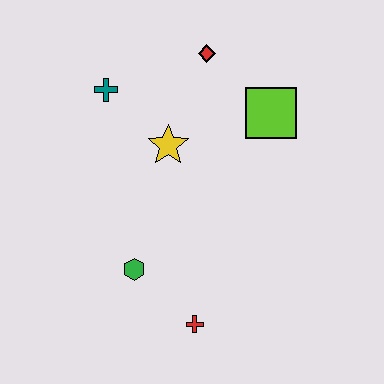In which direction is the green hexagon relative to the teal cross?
The green hexagon is below the teal cross.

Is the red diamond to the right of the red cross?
Yes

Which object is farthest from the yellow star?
The red cross is farthest from the yellow star.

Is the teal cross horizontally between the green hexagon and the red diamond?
No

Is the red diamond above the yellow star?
Yes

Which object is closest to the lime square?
The red diamond is closest to the lime square.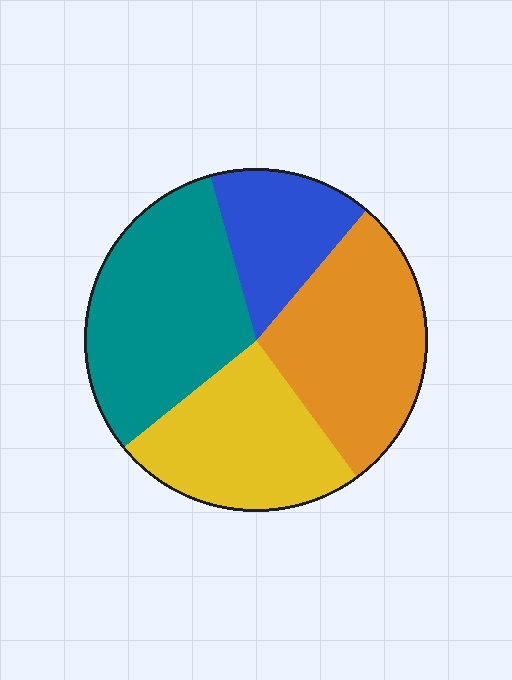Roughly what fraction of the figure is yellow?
Yellow takes up between a sixth and a third of the figure.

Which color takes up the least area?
Blue, at roughly 15%.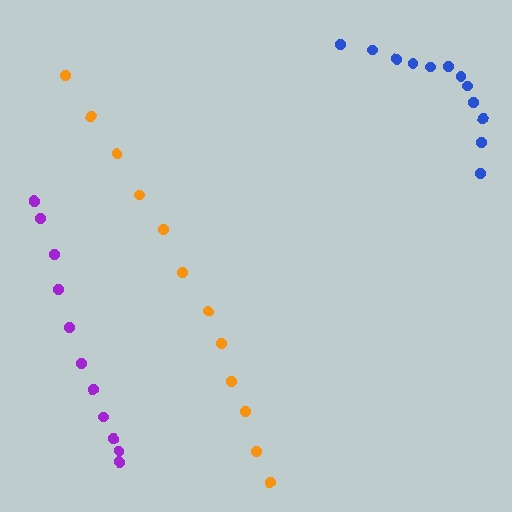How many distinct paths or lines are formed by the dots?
There are 3 distinct paths.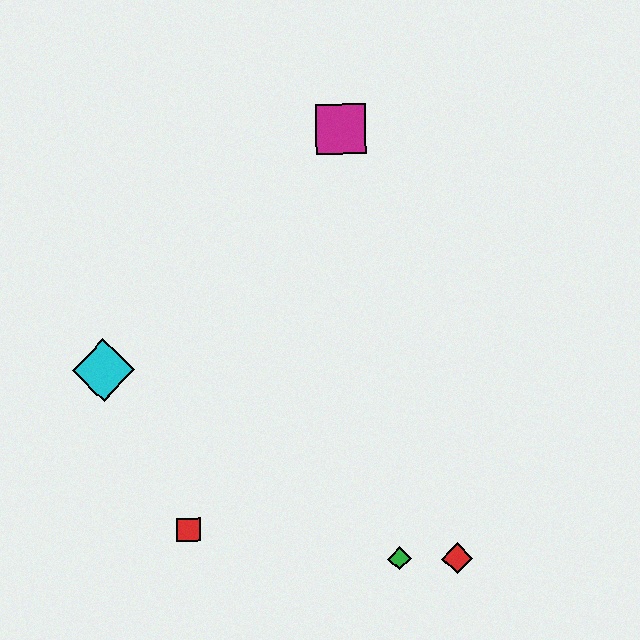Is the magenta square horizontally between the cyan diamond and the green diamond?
Yes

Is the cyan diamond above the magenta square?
No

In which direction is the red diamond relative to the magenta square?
The red diamond is below the magenta square.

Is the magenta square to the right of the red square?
Yes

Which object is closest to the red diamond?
The green diamond is closest to the red diamond.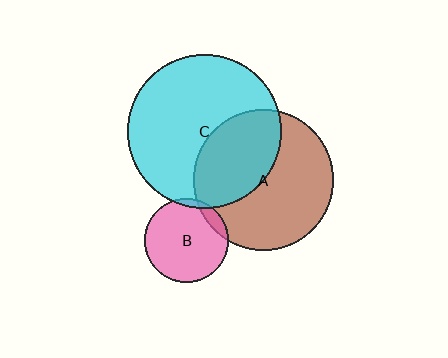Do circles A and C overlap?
Yes.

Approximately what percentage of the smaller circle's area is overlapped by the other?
Approximately 40%.